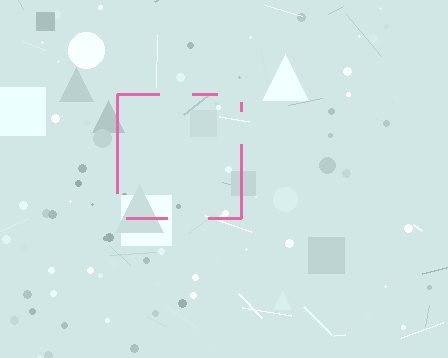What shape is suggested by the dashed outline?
The dashed outline suggests a square.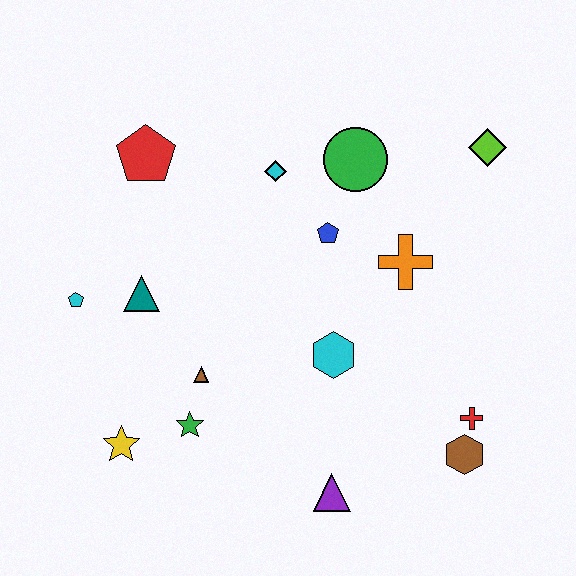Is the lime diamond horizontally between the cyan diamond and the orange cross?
No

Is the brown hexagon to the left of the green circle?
No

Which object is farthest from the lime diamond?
The yellow star is farthest from the lime diamond.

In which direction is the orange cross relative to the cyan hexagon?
The orange cross is above the cyan hexagon.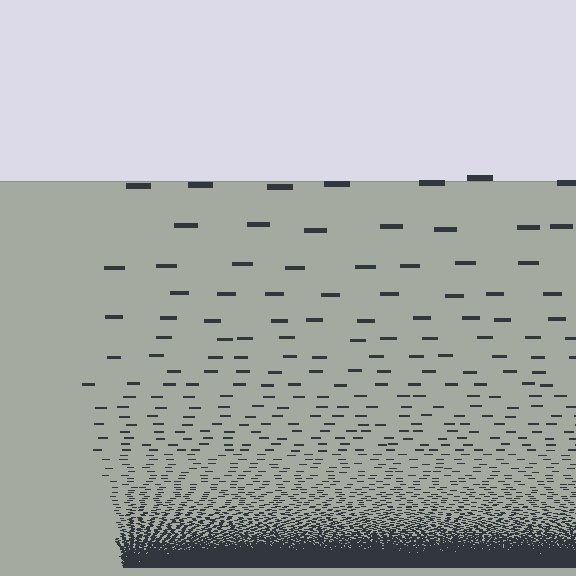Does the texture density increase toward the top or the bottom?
Density increases toward the bottom.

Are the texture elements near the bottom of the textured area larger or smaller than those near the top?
Smaller. The gradient is inverted — elements near the bottom are smaller and denser.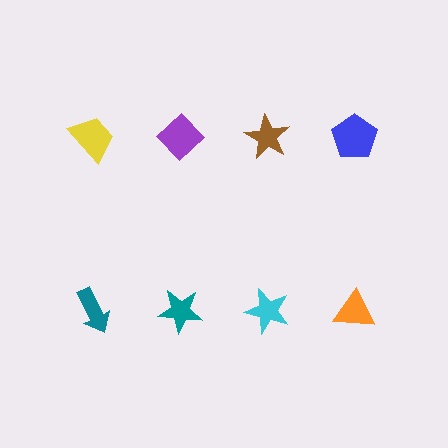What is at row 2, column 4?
An orange triangle.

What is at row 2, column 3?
A cyan star.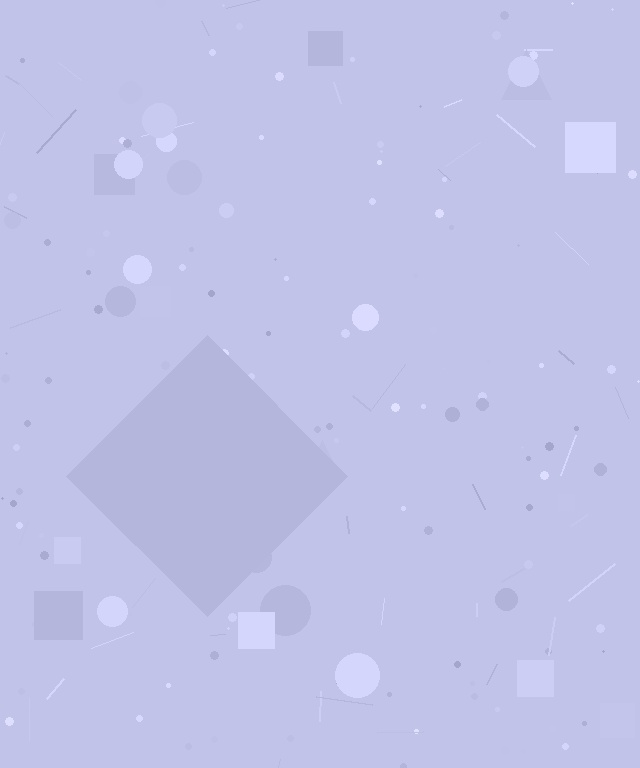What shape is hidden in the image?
A diamond is hidden in the image.